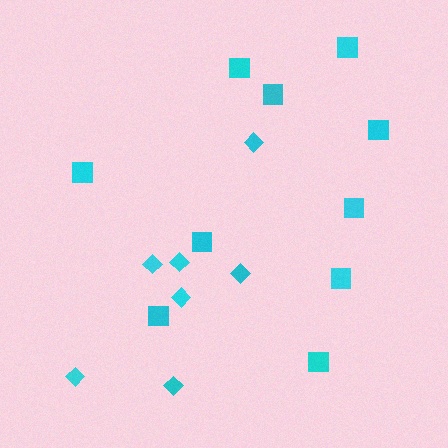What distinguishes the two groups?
There are 2 groups: one group of diamonds (7) and one group of squares (10).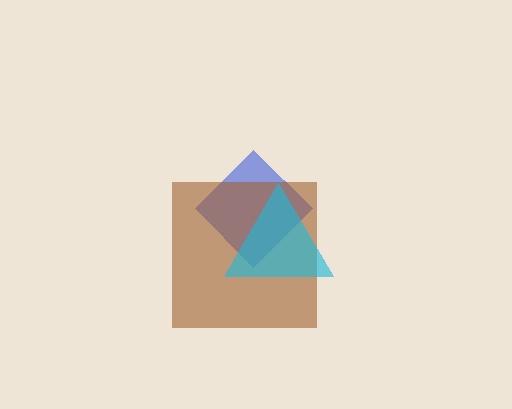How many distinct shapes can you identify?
There are 3 distinct shapes: a blue diamond, a brown square, a cyan triangle.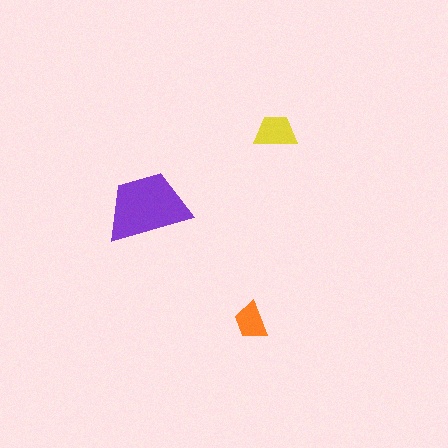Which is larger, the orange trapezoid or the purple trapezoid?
The purple one.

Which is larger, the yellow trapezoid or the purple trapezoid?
The purple one.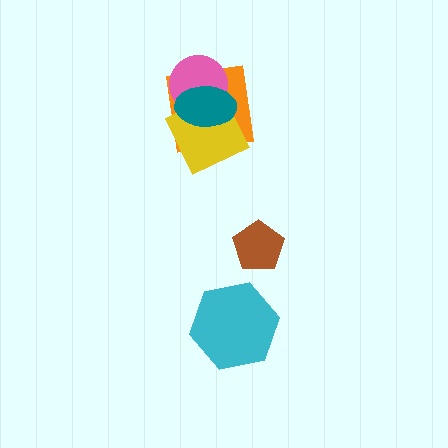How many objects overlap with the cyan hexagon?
0 objects overlap with the cyan hexagon.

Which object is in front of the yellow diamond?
The teal ellipse is in front of the yellow diamond.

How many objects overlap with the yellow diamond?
3 objects overlap with the yellow diamond.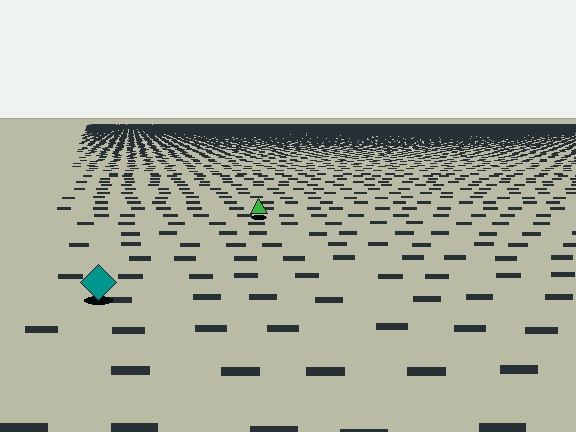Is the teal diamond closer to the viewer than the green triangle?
Yes. The teal diamond is closer — you can tell from the texture gradient: the ground texture is coarser near it.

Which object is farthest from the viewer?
The green triangle is farthest from the viewer. It appears smaller and the ground texture around it is denser.